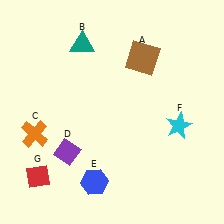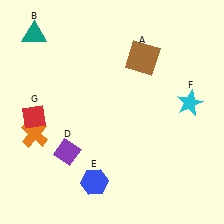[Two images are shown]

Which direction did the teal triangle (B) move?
The teal triangle (B) moved left.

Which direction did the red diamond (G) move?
The red diamond (G) moved up.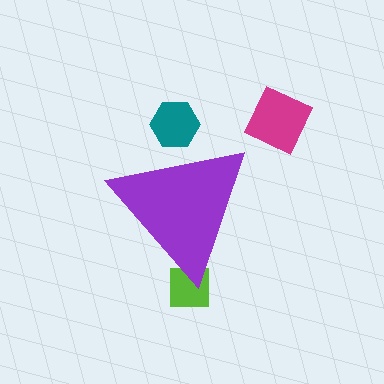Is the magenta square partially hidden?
No, the magenta square is fully visible.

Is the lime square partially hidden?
Yes, the lime square is partially hidden behind the purple triangle.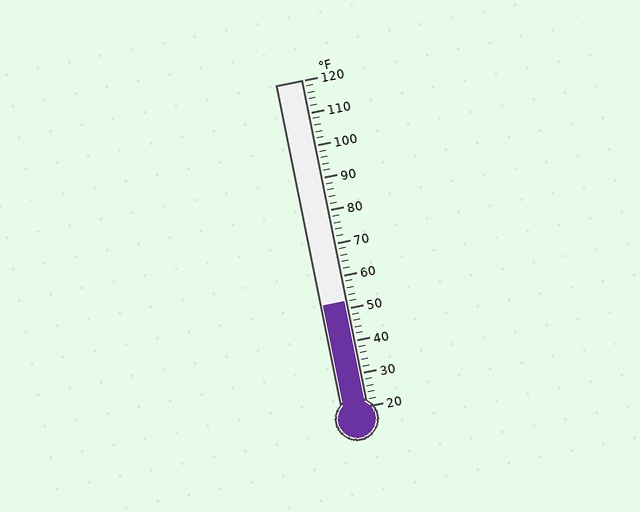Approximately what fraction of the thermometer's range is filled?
The thermometer is filled to approximately 30% of its range.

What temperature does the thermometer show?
The thermometer shows approximately 52°F.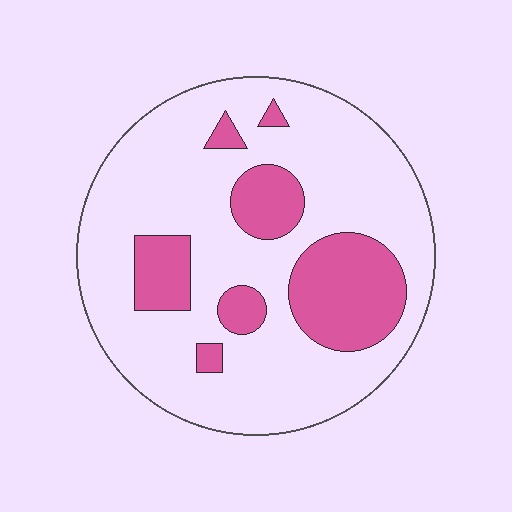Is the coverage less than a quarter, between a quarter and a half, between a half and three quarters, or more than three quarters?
Less than a quarter.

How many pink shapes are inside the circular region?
7.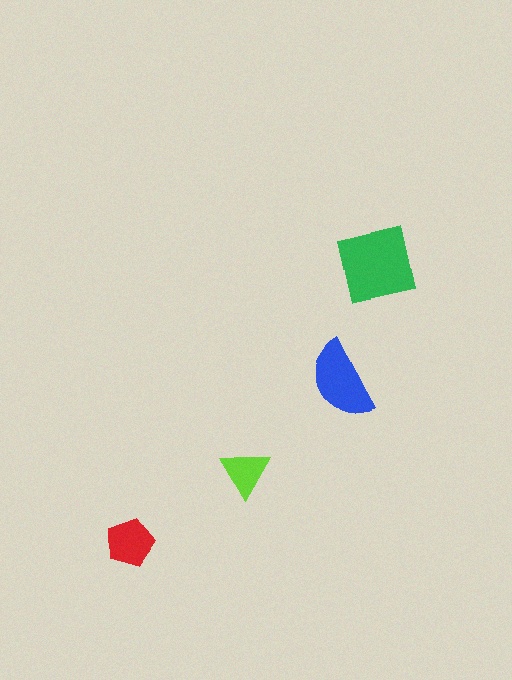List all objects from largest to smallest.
The green square, the blue semicircle, the red pentagon, the lime triangle.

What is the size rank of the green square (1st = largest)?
1st.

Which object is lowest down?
The red pentagon is bottommost.